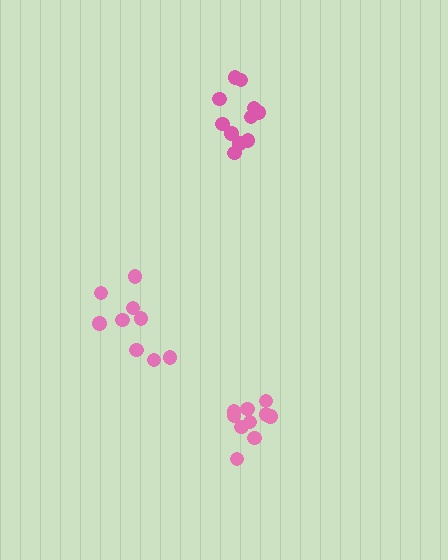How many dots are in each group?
Group 1: 10 dots, Group 2: 11 dots, Group 3: 9 dots (30 total).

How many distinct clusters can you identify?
There are 3 distinct clusters.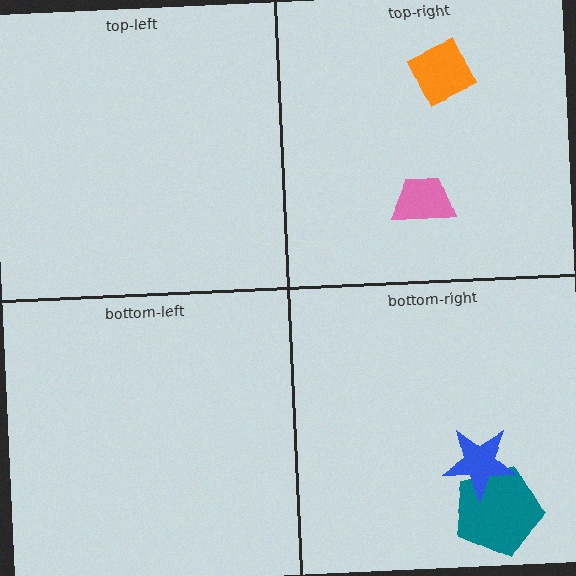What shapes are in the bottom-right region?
The teal pentagon, the blue star.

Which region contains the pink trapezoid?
The top-right region.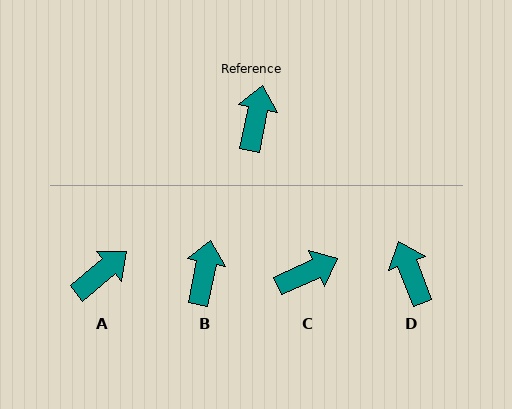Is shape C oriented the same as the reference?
No, it is off by about 54 degrees.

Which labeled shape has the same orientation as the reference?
B.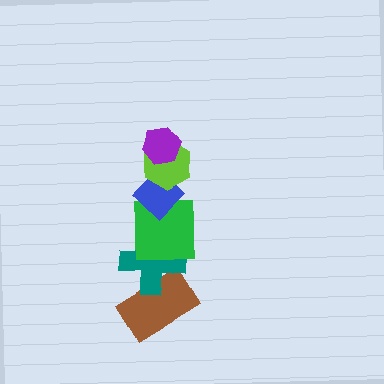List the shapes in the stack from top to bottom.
From top to bottom: the purple hexagon, the lime hexagon, the blue diamond, the green square, the teal cross, the brown rectangle.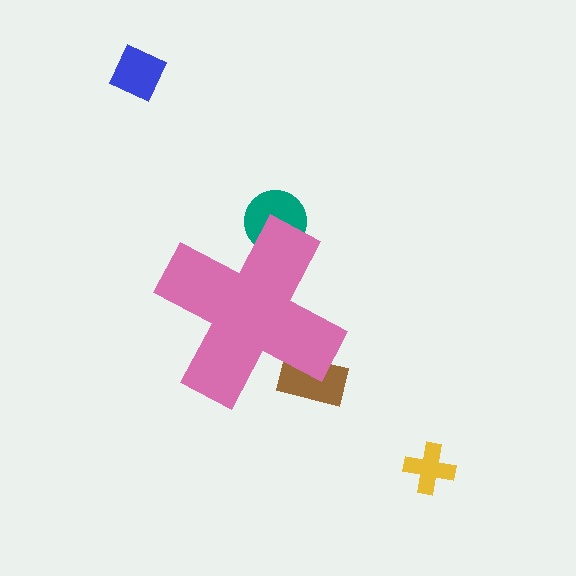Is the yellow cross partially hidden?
No, the yellow cross is fully visible.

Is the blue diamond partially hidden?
No, the blue diamond is fully visible.